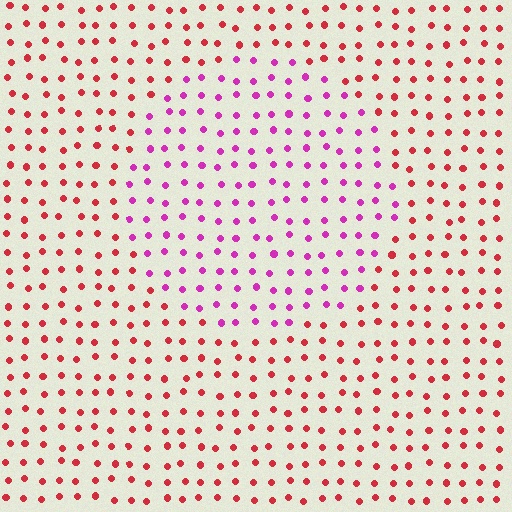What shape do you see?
I see a circle.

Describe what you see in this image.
The image is filled with small red elements in a uniform arrangement. A circle-shaped region is visible where the elements are tinted to a slightly different hue, forming a subtle color boundary.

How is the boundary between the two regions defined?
The boundary is defined purely by a slight shift in hue (about 45 degrees). Spacing, size, and orientation are identical on both sides.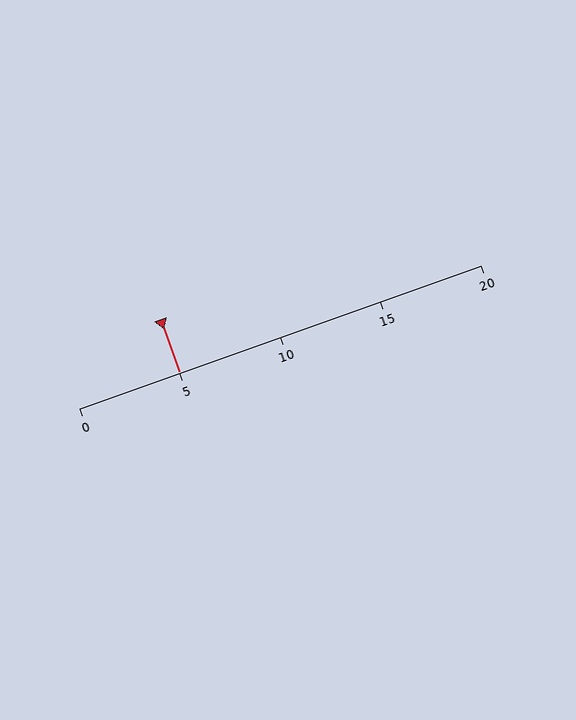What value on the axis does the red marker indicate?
The marker indicates approximately 5.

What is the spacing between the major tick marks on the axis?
The major ticks are spaced 5 apart.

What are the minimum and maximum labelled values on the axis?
The axis runs from 0 to 20.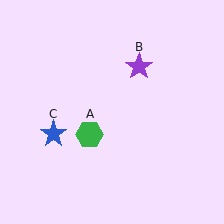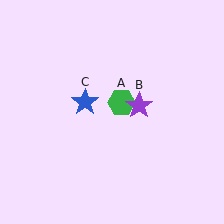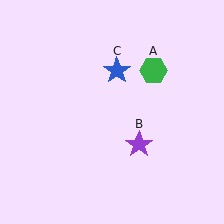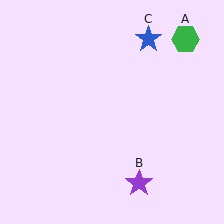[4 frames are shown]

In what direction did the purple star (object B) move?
The purple star (object B) moved down.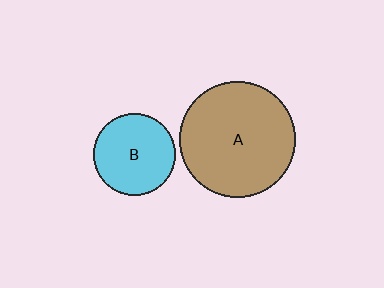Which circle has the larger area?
Circle A (brown).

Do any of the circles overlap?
No, none of the circles overlap.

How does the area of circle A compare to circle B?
Approximately 2.0 times.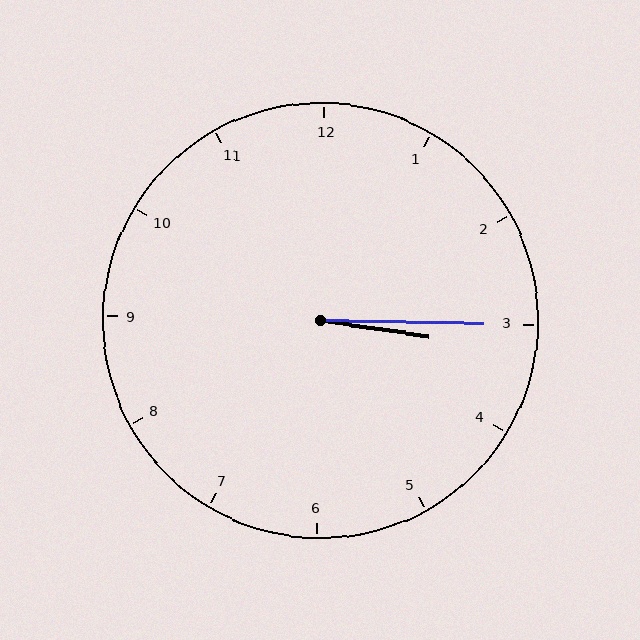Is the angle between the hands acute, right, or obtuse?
It is acute.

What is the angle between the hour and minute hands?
Approximately 8 degrees.